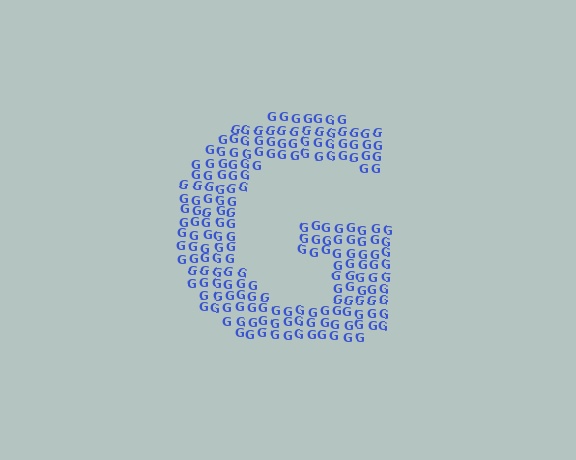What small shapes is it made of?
It is made of small letter G's.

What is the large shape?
The large shape is the letter G.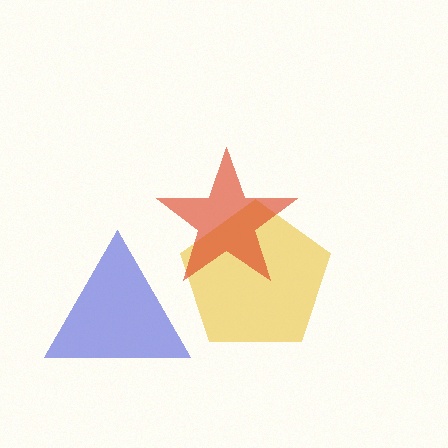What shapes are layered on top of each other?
The layered shapes are: a blue triangle, a yellow pentagon, a red star.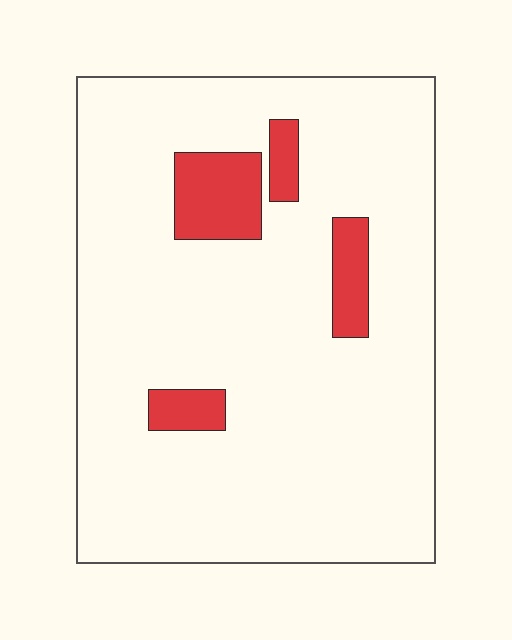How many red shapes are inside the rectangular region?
4.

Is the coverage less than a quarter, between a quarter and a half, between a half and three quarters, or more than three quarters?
Less than a quarter.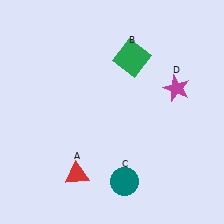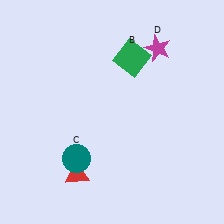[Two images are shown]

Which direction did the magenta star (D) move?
The magenta star (D) moved up.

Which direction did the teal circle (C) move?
The teal circle (C) moved left.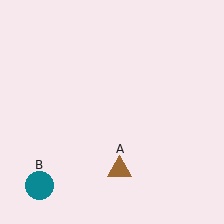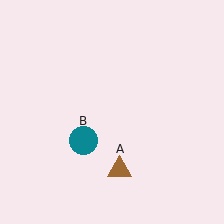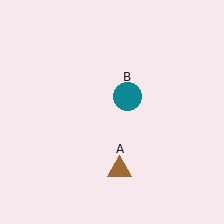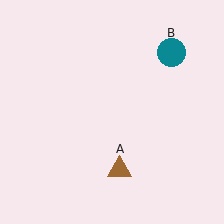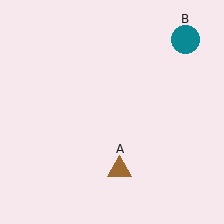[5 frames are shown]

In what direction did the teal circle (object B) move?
The teal circle (object B) moved up and to the right.